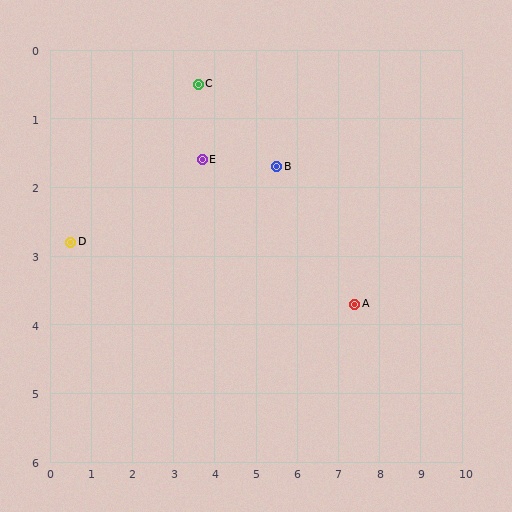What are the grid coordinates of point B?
Point B is at approximately (5.5, 1.7).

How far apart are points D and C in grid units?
Points D and C are about 3.9 grid units apart.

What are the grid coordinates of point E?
Point E is at approximately (3.7, 1.6).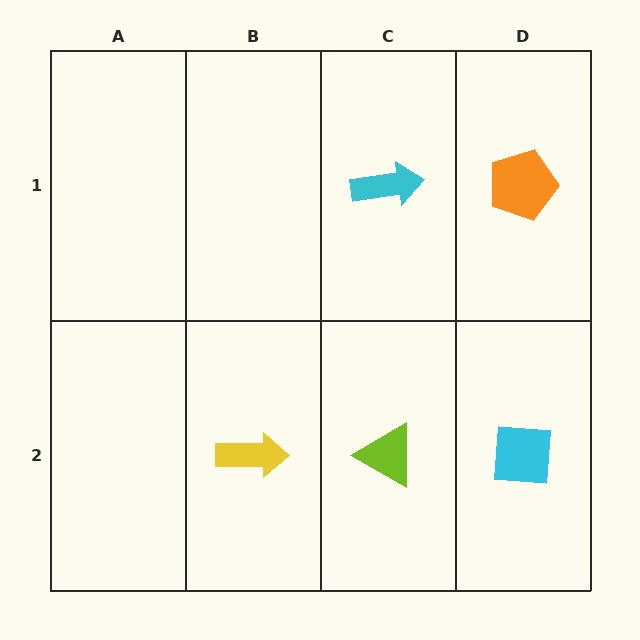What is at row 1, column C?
A cyan arrow.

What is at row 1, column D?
An orange pentagon.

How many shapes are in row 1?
2 shapes.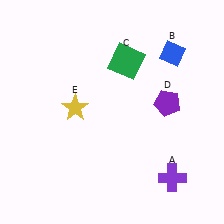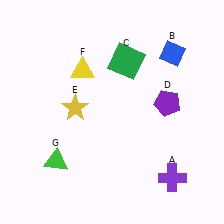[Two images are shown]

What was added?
A yellow triangle (F), a green triangle (G) were added in Image 2.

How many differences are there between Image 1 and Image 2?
There are 2 differences between the two images.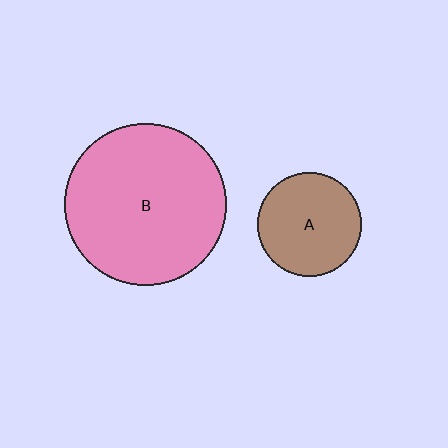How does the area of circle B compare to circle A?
Approximately 2.4 times.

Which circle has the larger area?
Circle B (pink).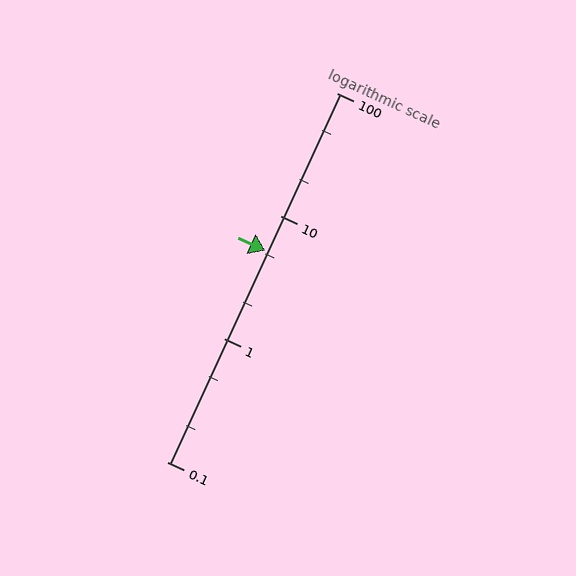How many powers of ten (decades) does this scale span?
The scale spans 3 decades, from 0.1 to 100.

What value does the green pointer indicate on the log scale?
The pointer indicates approximately 5.2.